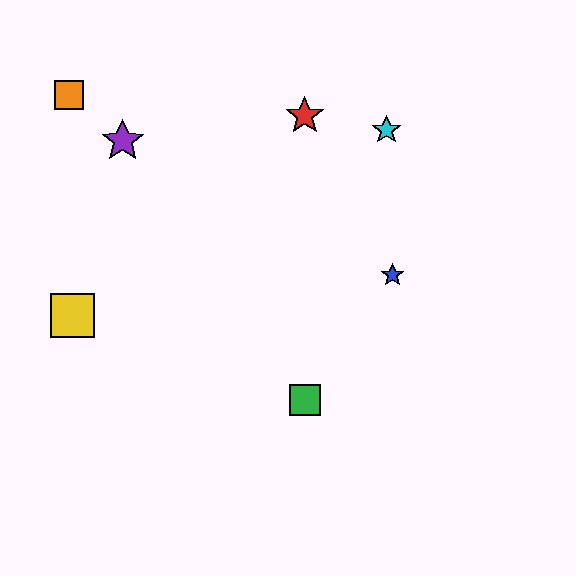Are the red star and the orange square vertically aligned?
No, the red star is at x≈305 and the orange square is at x≈69.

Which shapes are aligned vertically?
The red star, the green square are aligned vertically.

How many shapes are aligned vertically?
2 shapes (the red star, the green square) are aligned vertically.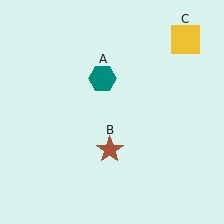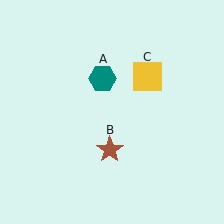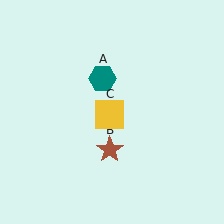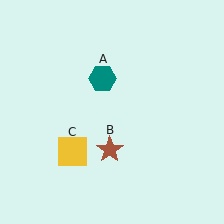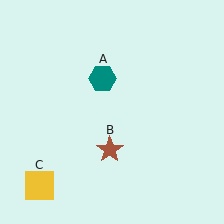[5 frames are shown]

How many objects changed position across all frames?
1 object changed position: yellow square (object C).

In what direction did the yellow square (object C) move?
The yellow square (object C) moved down and to the left.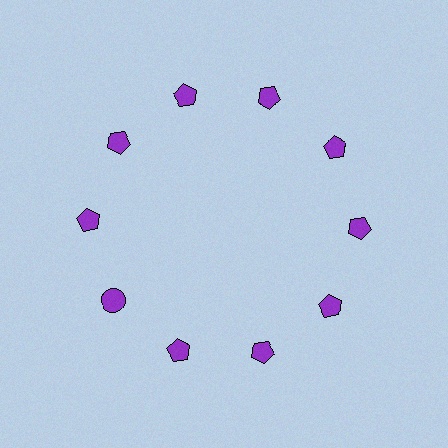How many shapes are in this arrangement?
There are 10 shapes arranged in a ring pattern.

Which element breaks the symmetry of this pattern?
The purple circle at roughly the 8 o'clock position breaks the symmetry. All other shapes are purple pentagons.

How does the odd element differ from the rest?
It has a different shape: circle instead of pentagon.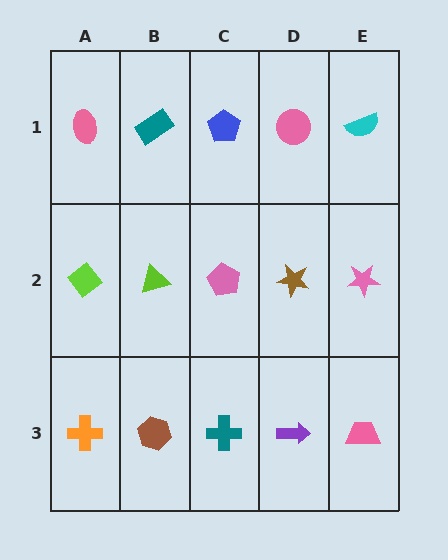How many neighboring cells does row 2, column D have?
4.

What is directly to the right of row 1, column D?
A cyan semicircle.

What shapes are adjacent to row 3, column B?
A lime triangle (row 2, column B), an orange cross (row 3, column A), a teal cross (row 3, column C).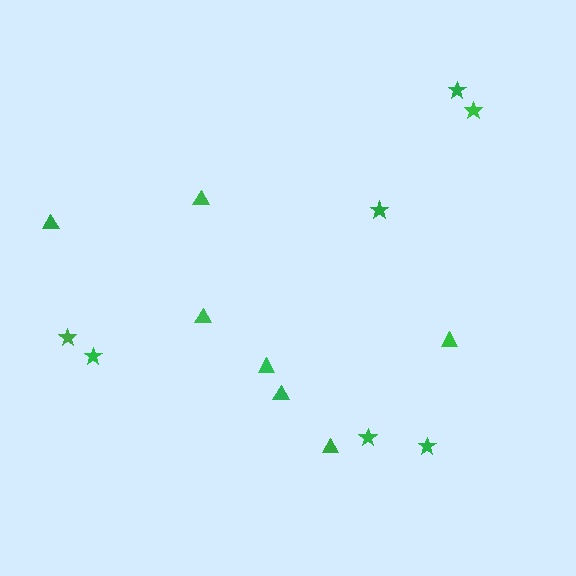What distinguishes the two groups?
There are 2 groups: one group of stars (7) and one group of triangles (7).